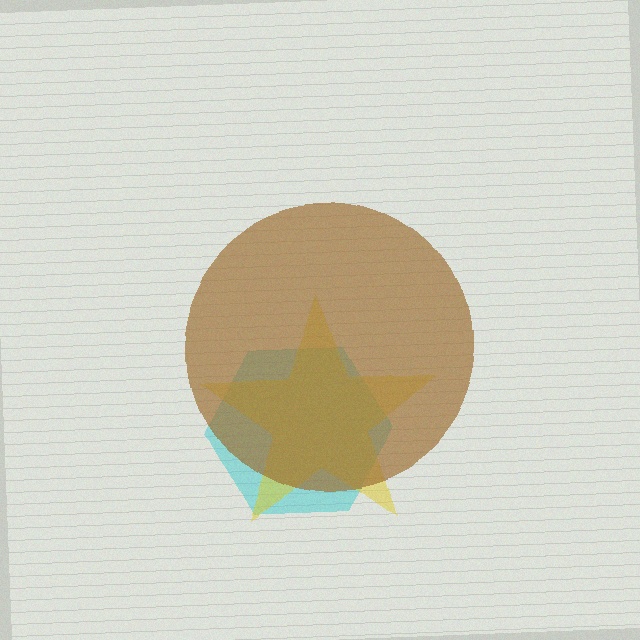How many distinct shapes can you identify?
There are 3 distinct shapes: a cyan hexagon, a yellow star, a brown circle.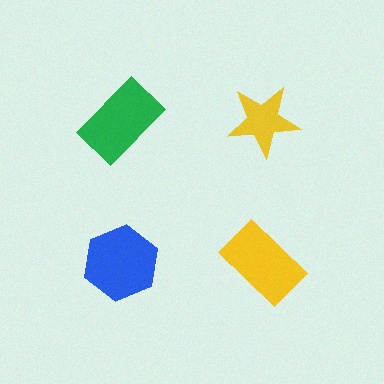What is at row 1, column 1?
A green rectangle.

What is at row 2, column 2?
A yellow rectangle.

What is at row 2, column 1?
A blue hexagon.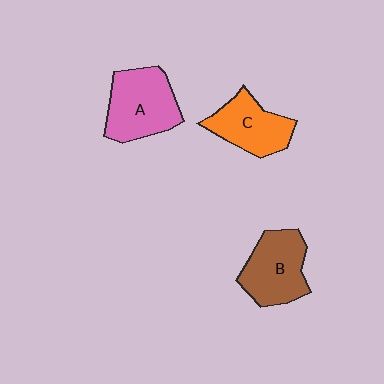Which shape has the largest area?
Shape A (pink).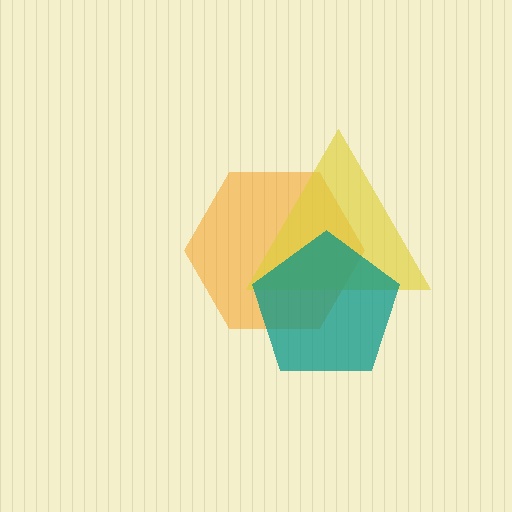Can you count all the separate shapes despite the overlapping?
Yes, there are 3 separate shapes.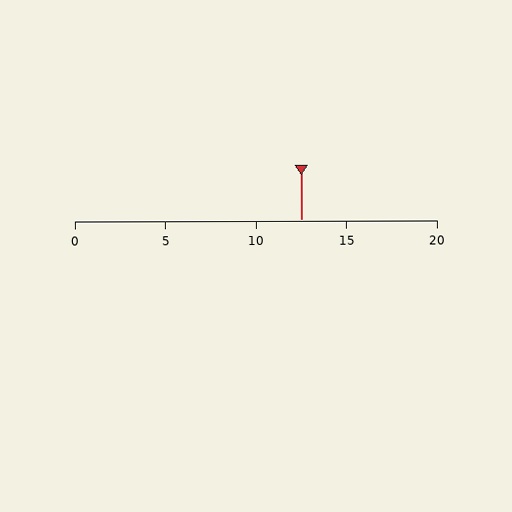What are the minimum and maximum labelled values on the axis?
The axis runs from 0 to 20.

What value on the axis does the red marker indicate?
The marker indicates approximately 12.5.